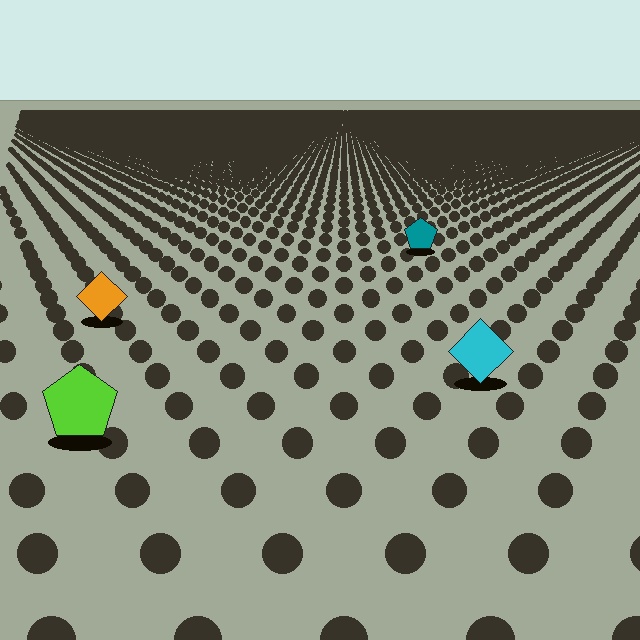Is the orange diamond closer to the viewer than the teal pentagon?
Yes. The orange diamond is closer — you can tell from the texture gradient: the ground texture is coarser near it.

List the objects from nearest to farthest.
From nearest to farthest: the lime pentagon, the cyan diamond, the orange diamond, the teal pentagon.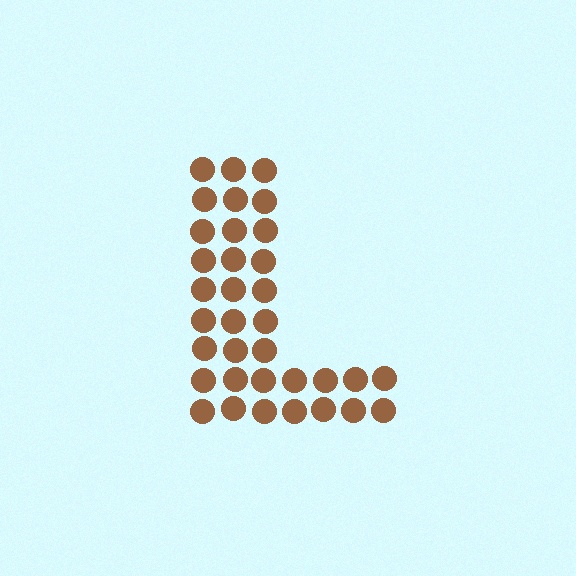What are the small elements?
The small elements are circles.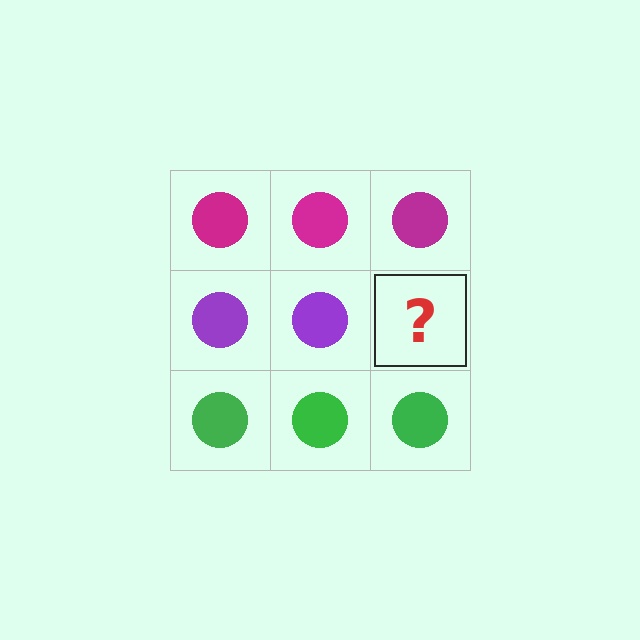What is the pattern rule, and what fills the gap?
The rule is that each row has a consistent color. The gap should be filled with a purple circle.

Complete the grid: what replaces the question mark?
The question mark should be replaced with a purple circle.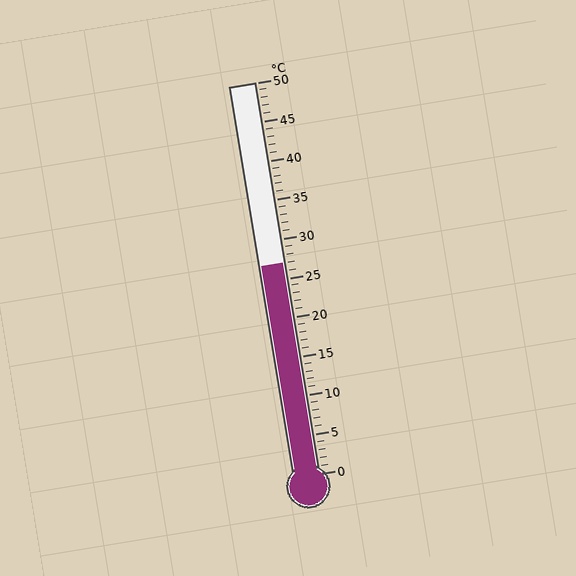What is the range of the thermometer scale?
The thermometer scale ranges from 0°C to 50°C.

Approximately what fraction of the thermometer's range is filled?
The thermometer is filled to approximately 55% of its range.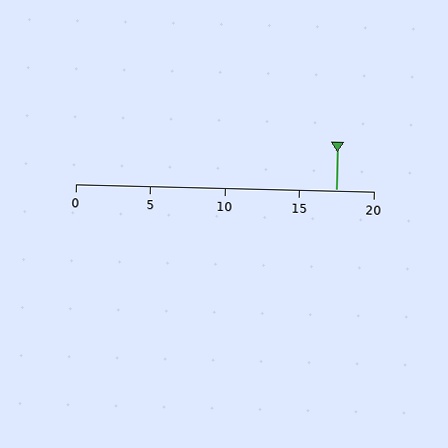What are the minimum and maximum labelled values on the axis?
The axis runs from 0 to 20.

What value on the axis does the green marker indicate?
The marker indicates approximately 17.5.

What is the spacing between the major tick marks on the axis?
The major ticks are spaced 5 apart.